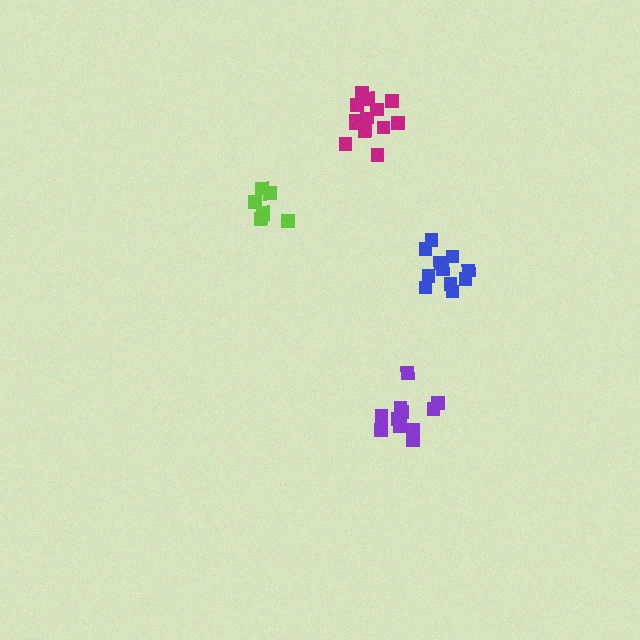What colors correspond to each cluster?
The clusters are colored: purple, lime, blue, magenta.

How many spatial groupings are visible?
There are 4 spatial groupings.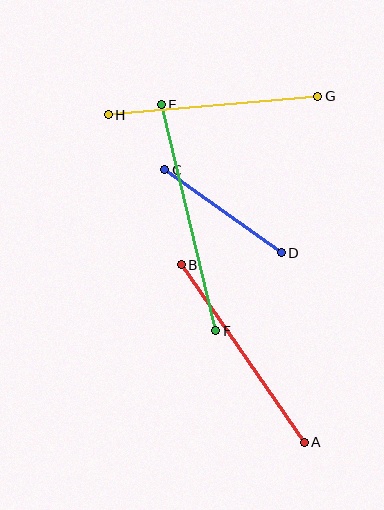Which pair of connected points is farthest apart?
Points E and F are farthest apart.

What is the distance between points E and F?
The distance is approximately 232 pixels.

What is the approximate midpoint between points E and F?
The midpoint is at approximately (188, 218) pixels.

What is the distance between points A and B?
The distance is approximately 216 pixels.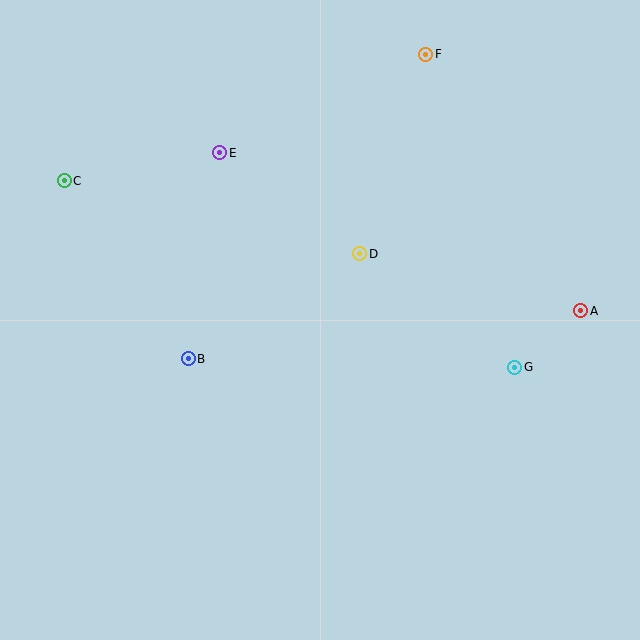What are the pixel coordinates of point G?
Point G is at (515, 367).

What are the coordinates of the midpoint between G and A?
The midpoint between G and A is at (548, 339).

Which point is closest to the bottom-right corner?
Point G is closest to the bottom-right corner.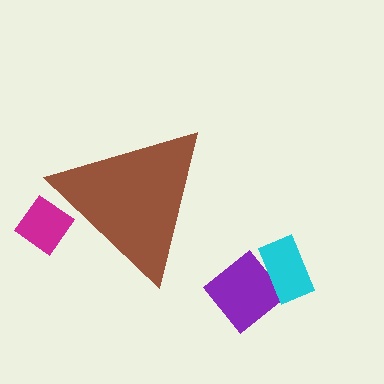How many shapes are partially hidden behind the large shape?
1 shape is partially hidden.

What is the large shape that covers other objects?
A brown triangle.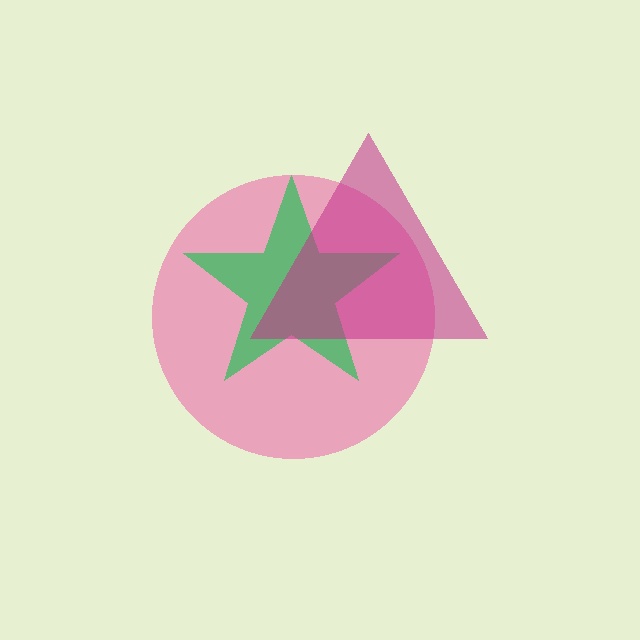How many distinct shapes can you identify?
There are 3 distinct shapes: a pink circle, a green star, a magenta triangle.